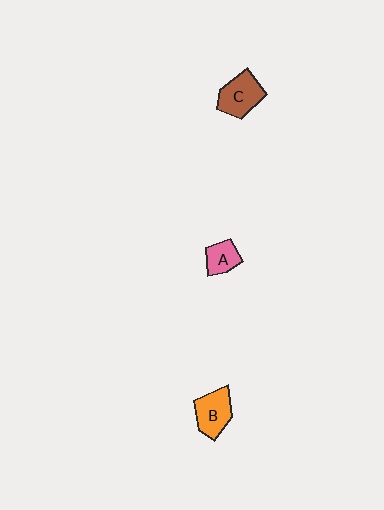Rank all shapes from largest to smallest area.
From largest to smallest: C (brown), B (orange), A (pink).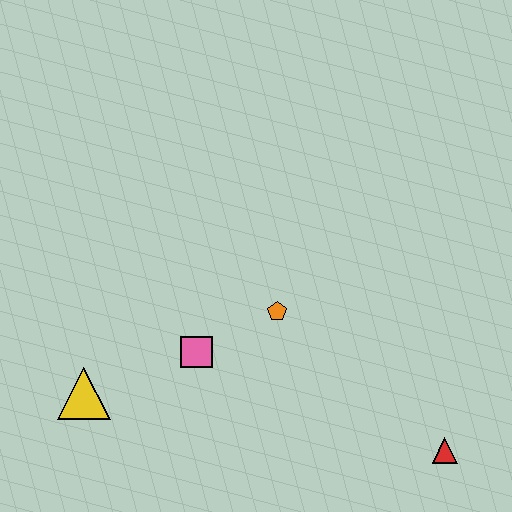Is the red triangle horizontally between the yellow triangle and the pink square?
No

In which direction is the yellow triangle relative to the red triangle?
The yellow triangle is to the left of the red triangle.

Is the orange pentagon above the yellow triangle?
Yes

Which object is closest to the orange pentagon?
The pink square is closest to the orange pentagon.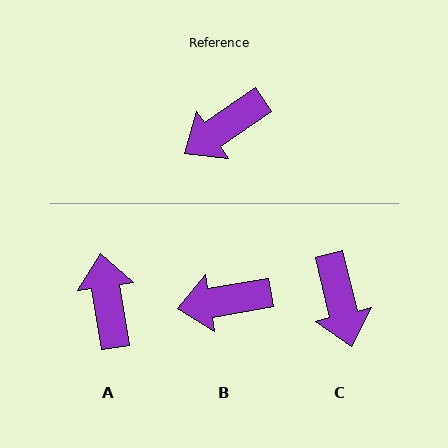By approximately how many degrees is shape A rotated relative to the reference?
Approximately 115 degrees clockwise.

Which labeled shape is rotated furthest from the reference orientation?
A, about 115 degrees away.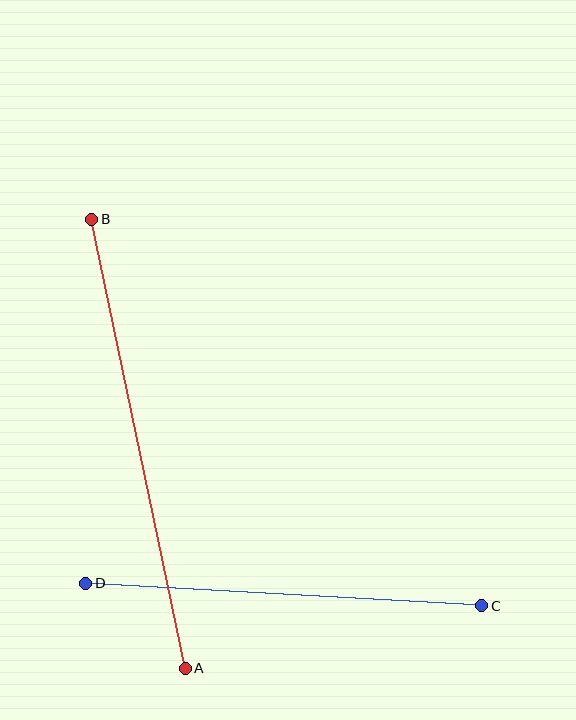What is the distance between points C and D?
The distance is approximately 397 pixels.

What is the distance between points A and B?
The distance is approximately 459 pixels.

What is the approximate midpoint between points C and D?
The midpoint is at approximately (284, 595) pixels.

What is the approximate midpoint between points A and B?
The midpoint is at approximately (139, 444) pixels.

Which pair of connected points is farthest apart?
Points A and B are farthest apart.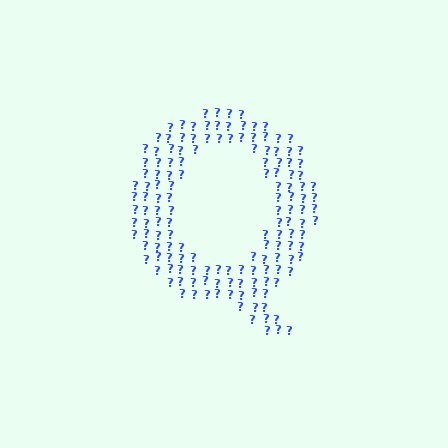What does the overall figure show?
The overall figure shows the letter Q.